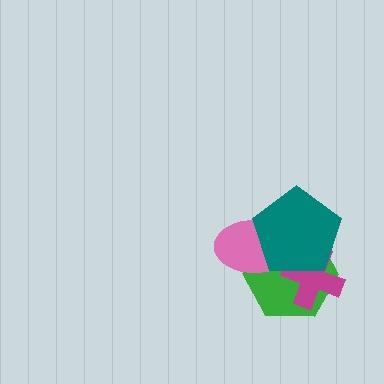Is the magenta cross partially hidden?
Yes, it is partially covered by another shape.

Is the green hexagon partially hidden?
Yes, it is partially covered by another shape.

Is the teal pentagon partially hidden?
No, no other shape covers it.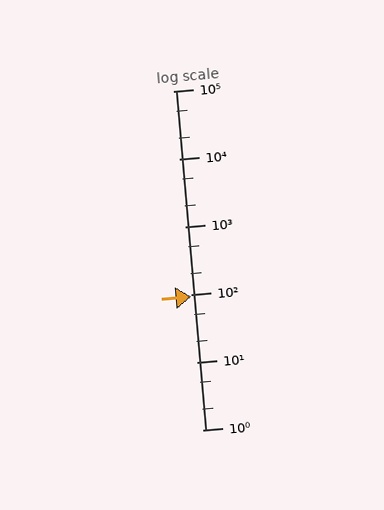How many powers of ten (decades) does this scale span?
The scale spans 5 decades, from 1 to 100000.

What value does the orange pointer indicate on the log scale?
The pointer indicates approximately 92.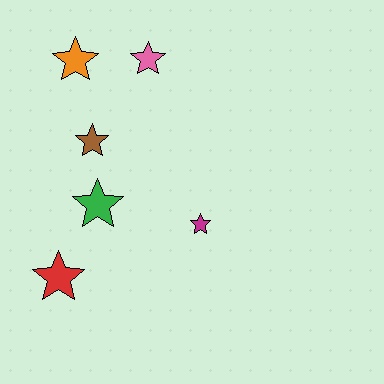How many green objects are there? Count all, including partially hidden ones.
There is 1 green object.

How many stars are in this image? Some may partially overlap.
There are 6 stars.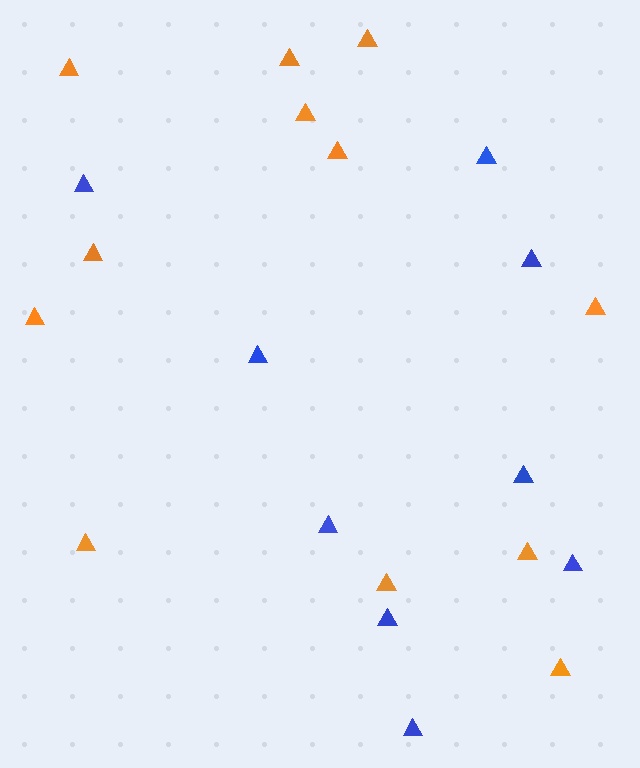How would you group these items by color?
There are 2 groups: one group of orange triangles (12) and one group of blue triangles (9).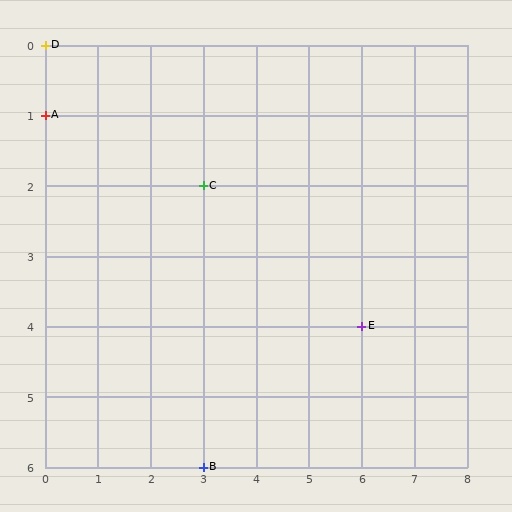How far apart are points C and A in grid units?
Points C and A are 3 columns and 1 row apart (about 3.2 grid units diagonally).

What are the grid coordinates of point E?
Point E is at grid coordinates (6, 4).